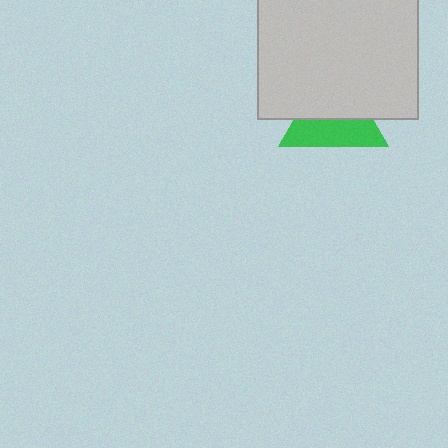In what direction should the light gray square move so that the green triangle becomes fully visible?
The light gray square should move up. That is the shortest direction to clear the overlap and leave the green triangle fully visible.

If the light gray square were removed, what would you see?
You would see the complete green triangle.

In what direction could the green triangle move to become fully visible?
The green triangle could move down. That would shift it out from behind the light gray square entirely.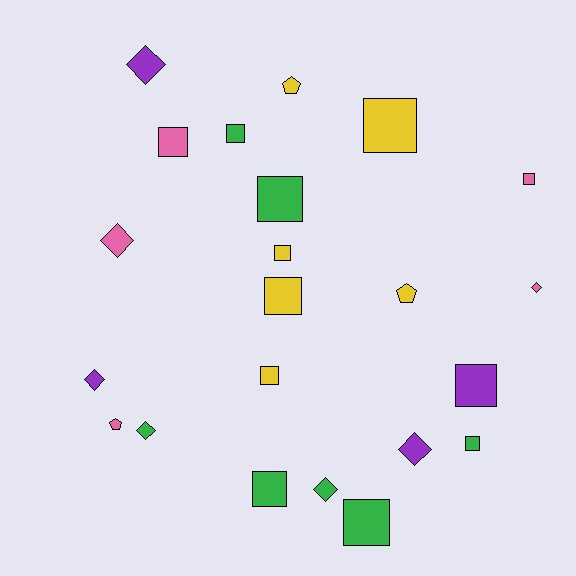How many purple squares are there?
There is 1 purple square.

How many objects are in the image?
There are 22 objects.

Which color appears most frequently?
Green, with 7 objects.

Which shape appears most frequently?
Square, with 12 objects.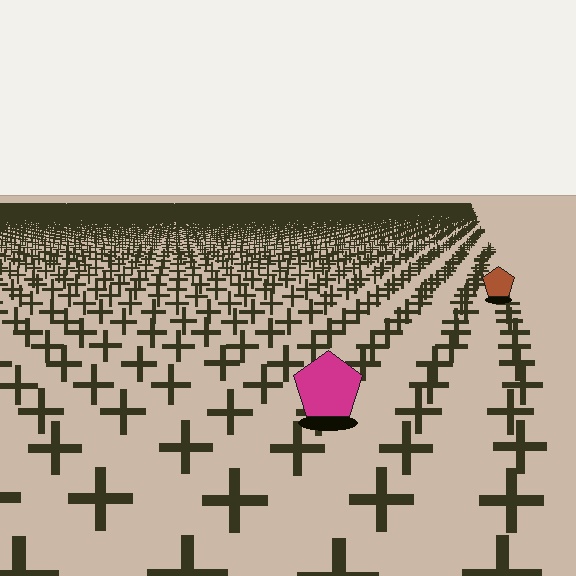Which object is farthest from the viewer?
The brown pentagon is farthest from the viewer. It appears smaller and the ground texture around it is denser.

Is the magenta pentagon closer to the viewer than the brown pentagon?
Yes. The magenta pentagon is closer — you can tell from the texture gradient: the ground texture is coarser near it.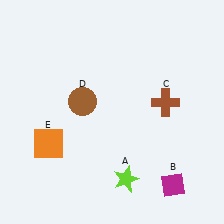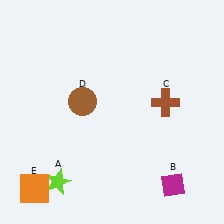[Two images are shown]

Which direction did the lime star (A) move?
The lime star (A) moved left.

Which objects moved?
The objects that moved are: the lime star (A), the orange square (E).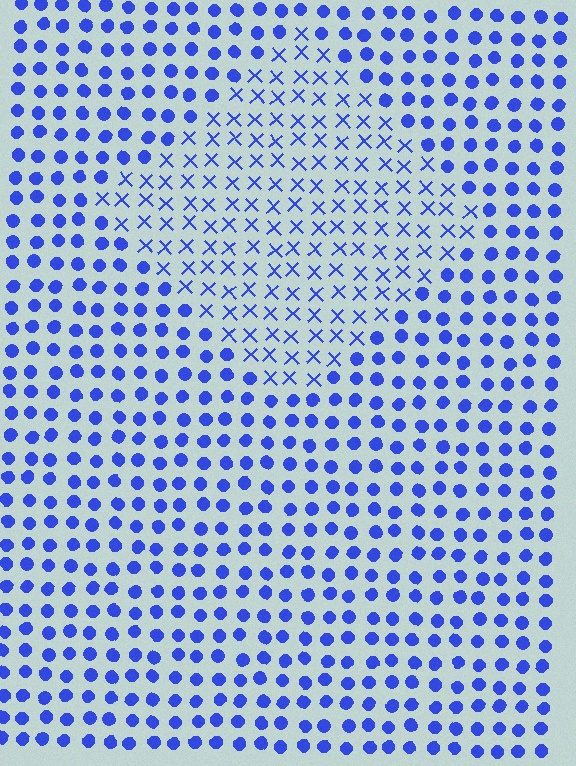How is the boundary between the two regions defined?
The boundary is defined by a change in element shape: X marks inside vs. circles outside. All elements share the same color and spacing.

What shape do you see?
I see a diamond.